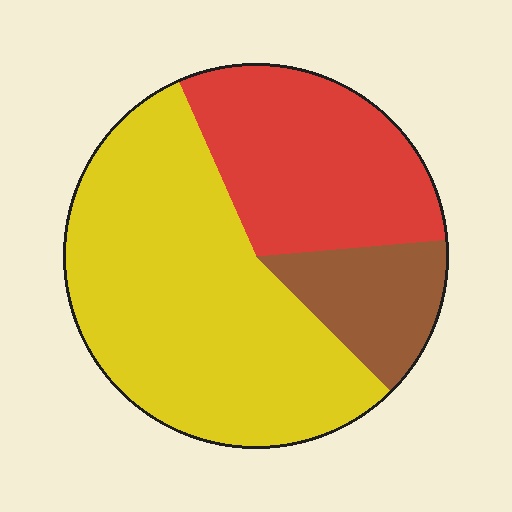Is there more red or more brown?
Red.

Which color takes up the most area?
Yellow, at roughly 55%.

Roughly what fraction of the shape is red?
Red takes up between a quarter and a half of the shape.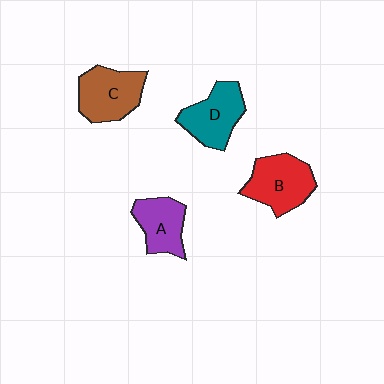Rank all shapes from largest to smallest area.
From largest to smallest: B (red), C (brown), D (teal), A (purple).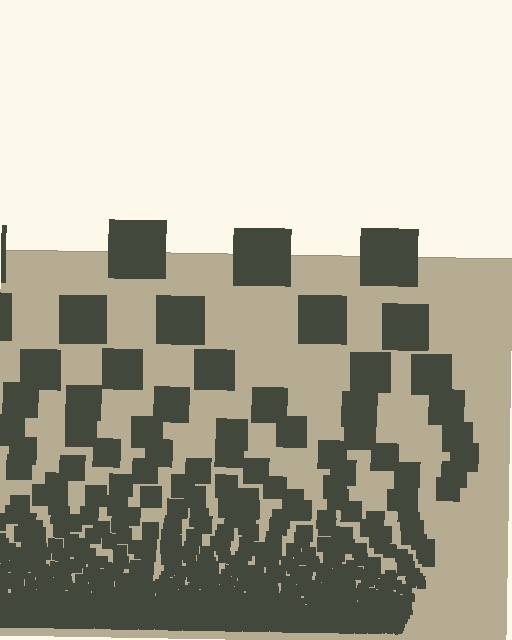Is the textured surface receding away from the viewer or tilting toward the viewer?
The surface appears to tilt toward the viewer. Texture elements get larger and sparser toward the top.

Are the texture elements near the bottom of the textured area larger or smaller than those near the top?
Smaller. The gradient is inverted — elements near the bottom are smaller and denser.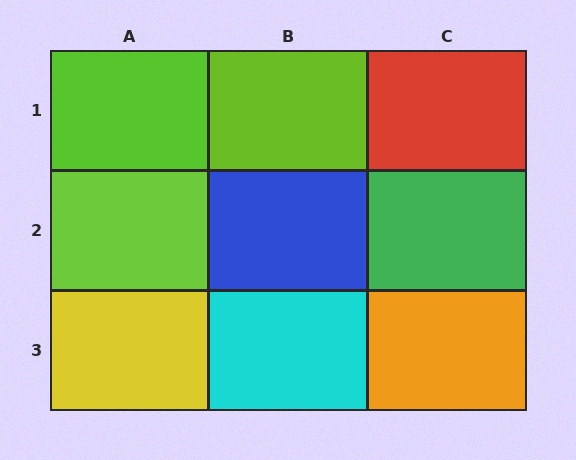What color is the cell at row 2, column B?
Blue.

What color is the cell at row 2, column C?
Green.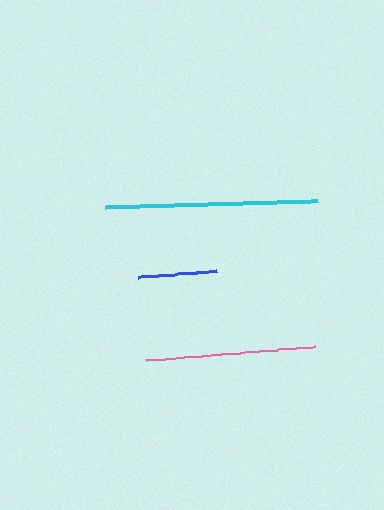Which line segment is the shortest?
The blue line is the shortest at approximately 78 pixels.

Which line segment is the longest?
The cyan line is the longest at approximately 213 pixels.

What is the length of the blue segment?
The blue segment is approximately 78 pixels long.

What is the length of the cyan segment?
The cyan segment is approximately 213 pixels long.